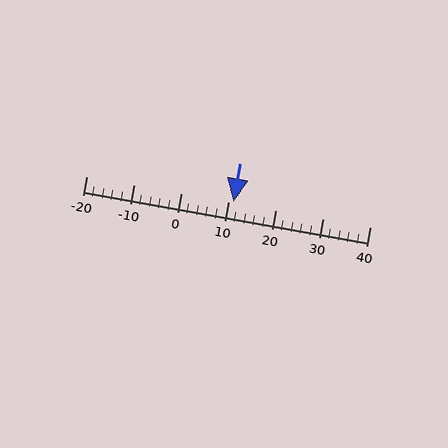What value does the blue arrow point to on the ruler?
The blue arrow points to approximately 11.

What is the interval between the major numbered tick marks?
The major tick marks are spaced 10 units apart.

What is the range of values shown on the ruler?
The ruler shows values from -20 to 40.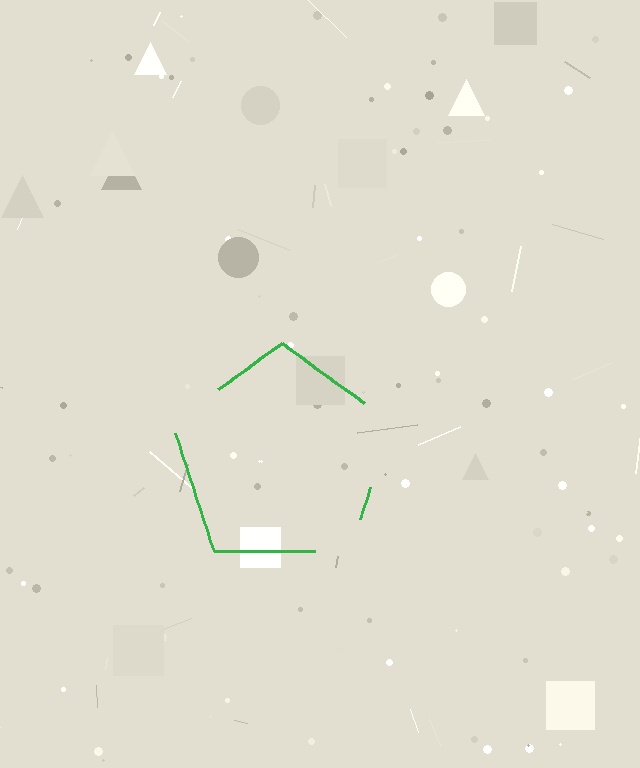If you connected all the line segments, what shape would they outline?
They would outline a pentagon.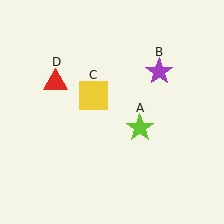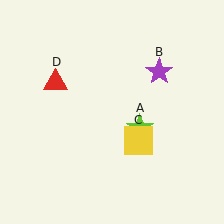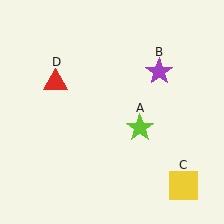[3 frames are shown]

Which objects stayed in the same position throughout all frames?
Lime star (object A) and purple star (object B) and red triangle (object D) remained stationary.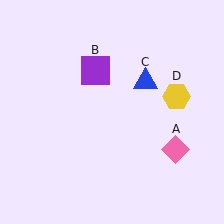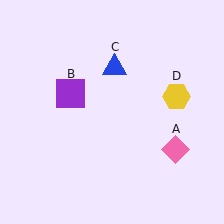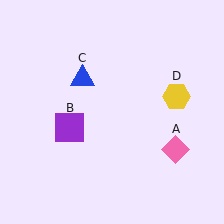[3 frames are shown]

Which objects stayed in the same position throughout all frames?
Pink diamond (object A) and yellow hexagon (object D) remained stationary.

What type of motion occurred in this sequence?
The purple square (object B), blue triangle (object C) rotated counterclockwise around the center of the scene.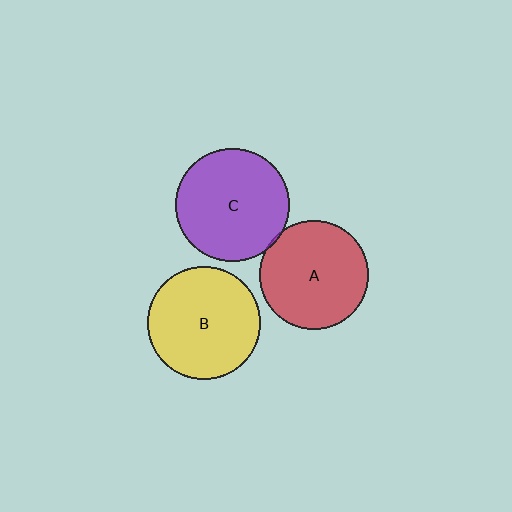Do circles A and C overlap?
Yes.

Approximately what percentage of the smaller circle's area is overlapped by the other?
Approximately 5%.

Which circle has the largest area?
Circle C (purple).